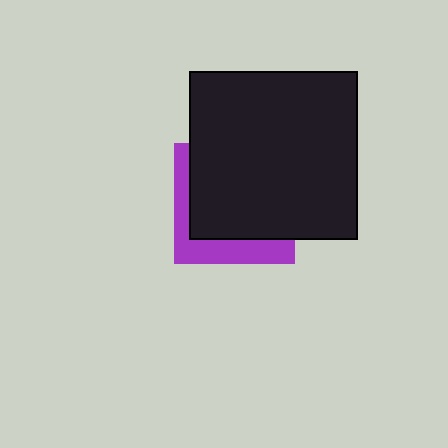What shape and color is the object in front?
The object in front is a black square.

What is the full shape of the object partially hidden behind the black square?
The partially hidden object is a purple square.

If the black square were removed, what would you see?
You would see the complete purple square.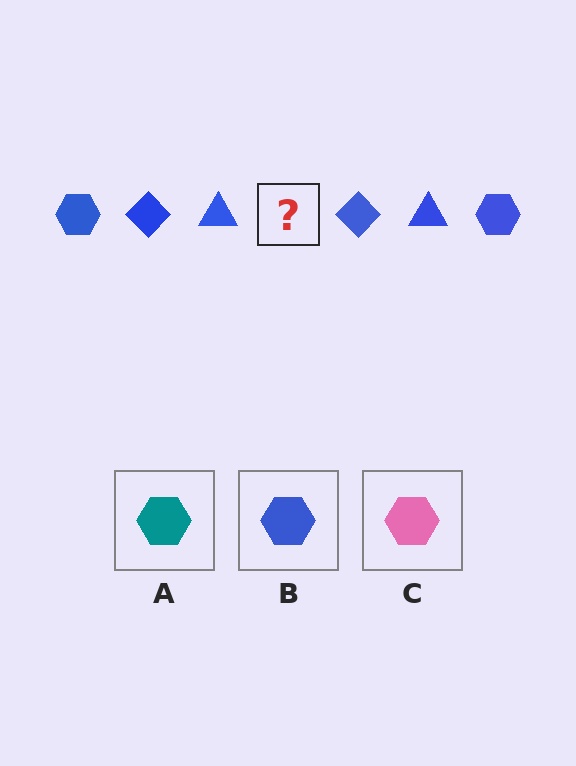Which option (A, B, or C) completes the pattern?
B.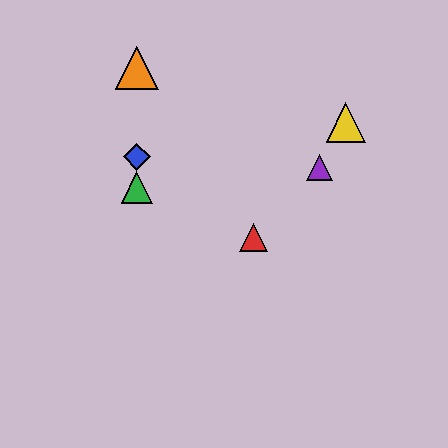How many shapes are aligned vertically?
3 shapes (the blue diamond, the green triangle, the orange triangle) are aligned vertically.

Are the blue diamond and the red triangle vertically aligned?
No, the blue diamond is at x≈137 and the red triangle is at x≈253.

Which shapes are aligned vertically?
The blue diamond, the green triangle, the orange triangle are aligned vertically.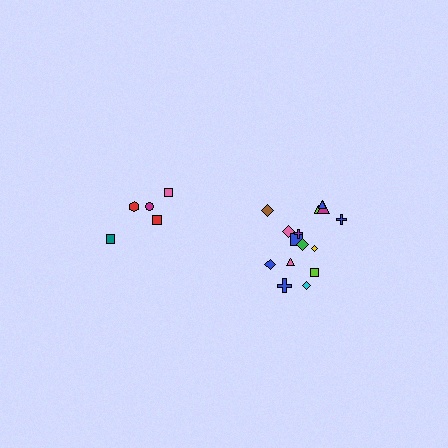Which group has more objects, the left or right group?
The right group.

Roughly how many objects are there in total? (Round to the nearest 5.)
Roughly 20 objects in total.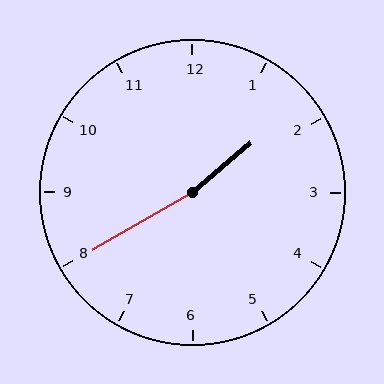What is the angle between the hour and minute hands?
Approximately 170 degrees.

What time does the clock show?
1:40.